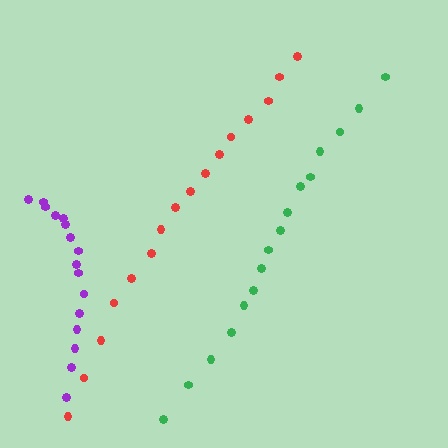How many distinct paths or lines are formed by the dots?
There are 3 distinct paths.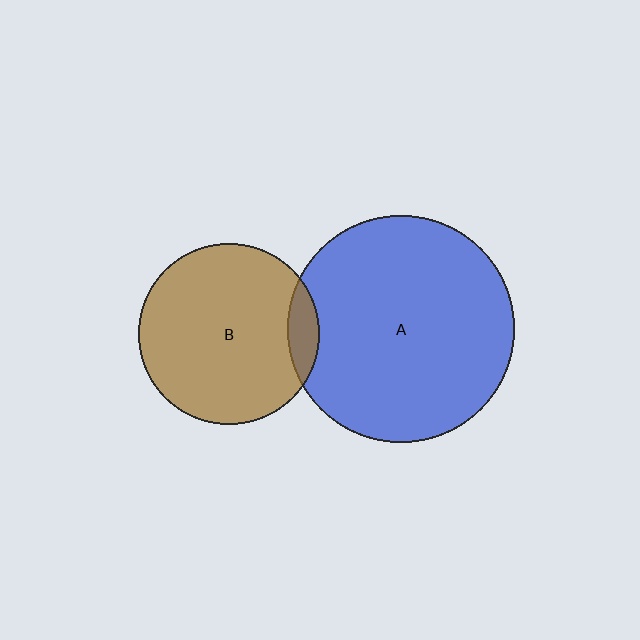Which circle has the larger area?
Circle A (blue).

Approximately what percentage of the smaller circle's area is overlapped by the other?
Approximately 10%.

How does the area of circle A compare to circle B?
Approximately 1.6 times.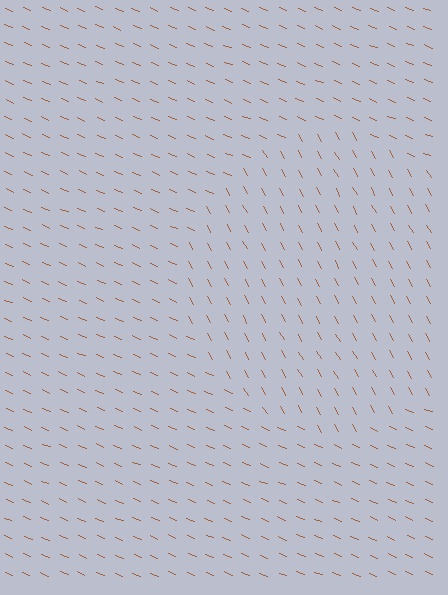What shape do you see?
I see a circle.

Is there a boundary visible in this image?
Yes, there is a texture boundary formed by a change in line orientation.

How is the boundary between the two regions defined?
The boundary is defined purely by a change in line orientation (approximately 39 degrees difference). All lines are the same color and thickness.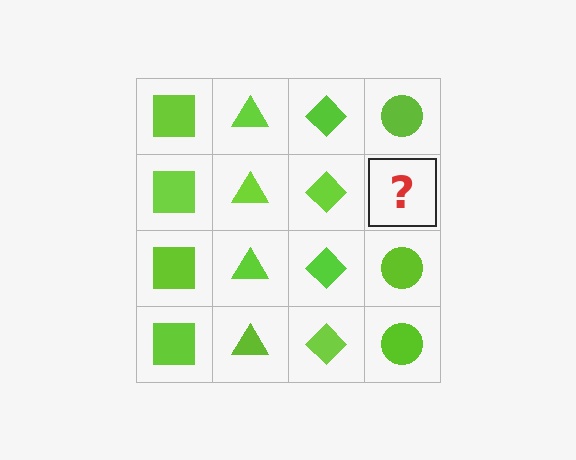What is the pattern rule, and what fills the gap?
The rule is that each column has a consistent shape. The gap should be filled with a lime circle.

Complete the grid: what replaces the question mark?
The question mark should be replaced with a lime circle.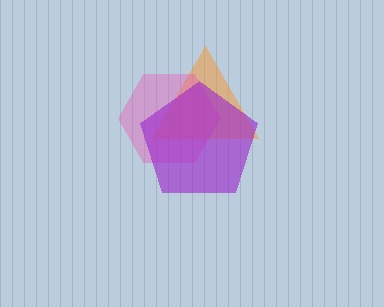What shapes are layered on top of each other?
The layered shapes are: an orange triangle, a pink hexagon, a purple pentagon.